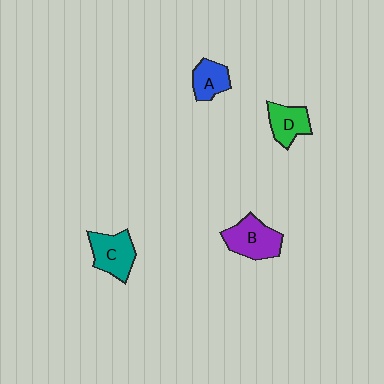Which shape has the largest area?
Shape B (purple).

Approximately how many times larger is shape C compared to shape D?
Approximately 1.3 times.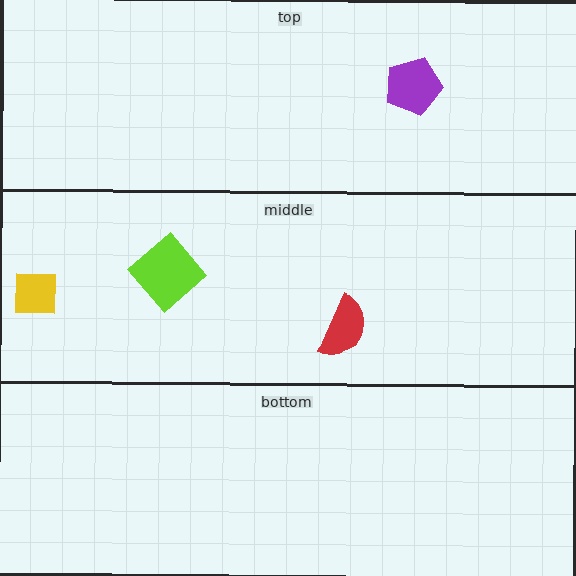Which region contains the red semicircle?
The middle region.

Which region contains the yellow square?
The middle region.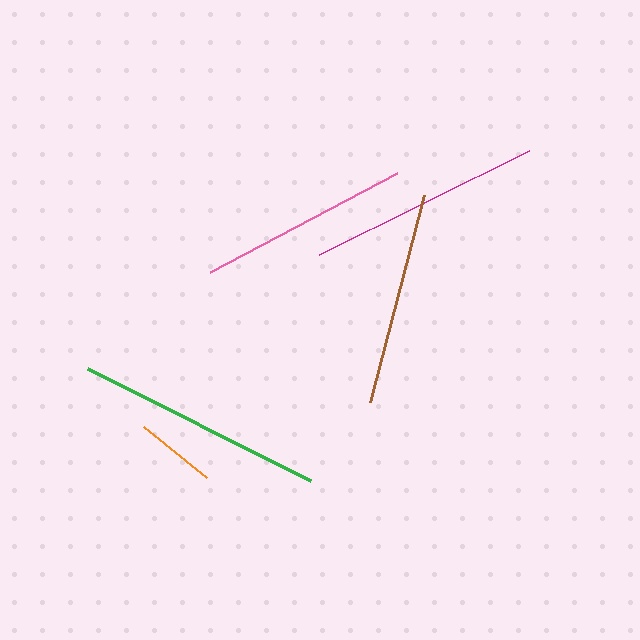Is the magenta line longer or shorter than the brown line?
The magenta line is longer than the brown line.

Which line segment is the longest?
The green line is the longest at approximately 250 pixels.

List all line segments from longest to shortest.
From longest to shortest: green, magenta, brown, pink, orange.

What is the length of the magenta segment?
The magenta segment is approximately 235 pixels long.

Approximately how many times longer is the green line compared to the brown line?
The green line is approximately 1.2 times the length of the brown line.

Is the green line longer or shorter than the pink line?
The green line is longer than the pink line.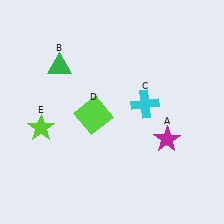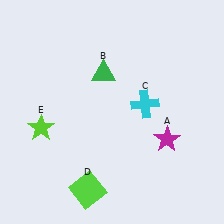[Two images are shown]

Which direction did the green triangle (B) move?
The green triangle (B) moved right.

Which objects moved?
The objects that moved are: the green triangle (B), the lime square (D).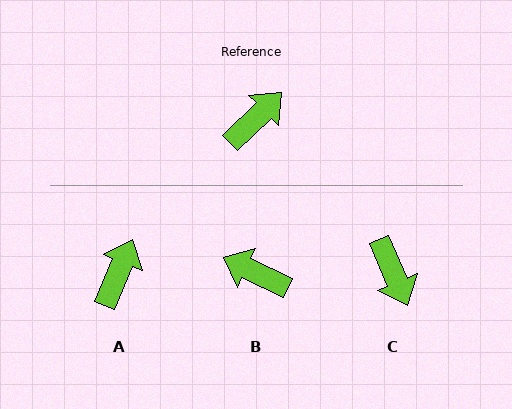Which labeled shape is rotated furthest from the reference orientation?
C, about 111 degrees away.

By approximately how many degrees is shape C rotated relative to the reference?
Approximately 111 degrees clockwise.